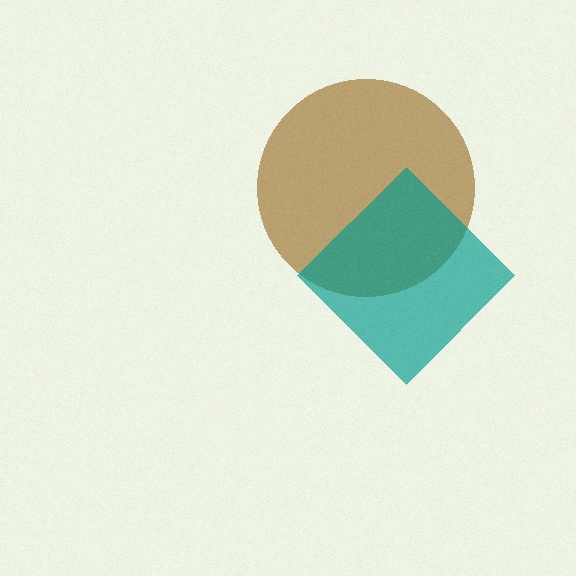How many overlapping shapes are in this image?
There are 2 overlapping shapes in the image.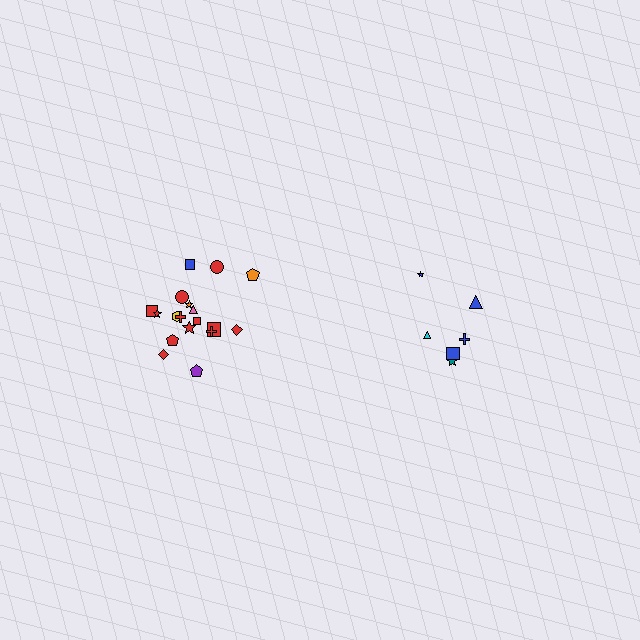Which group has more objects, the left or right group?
The left group.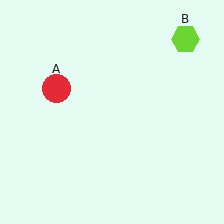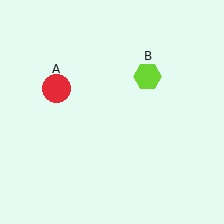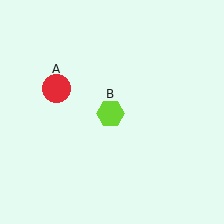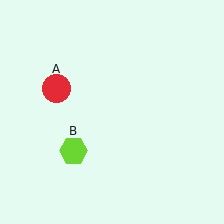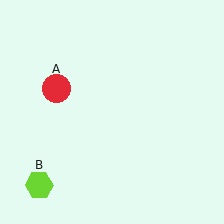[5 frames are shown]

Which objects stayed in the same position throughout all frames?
Red circle (object A) remained stationary.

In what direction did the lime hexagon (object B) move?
The lime hexagon (object B) moved down and to the left.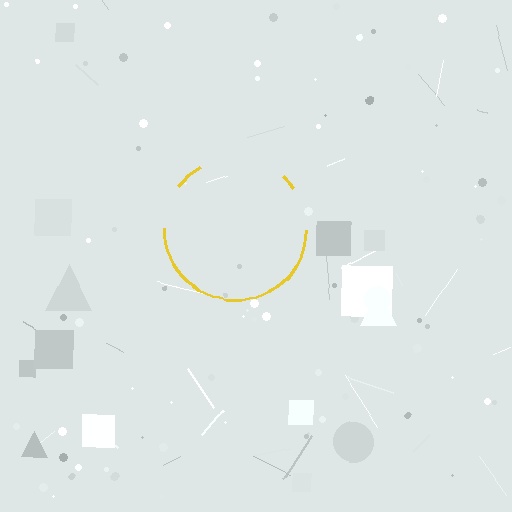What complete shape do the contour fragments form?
The contour fragments form a circle.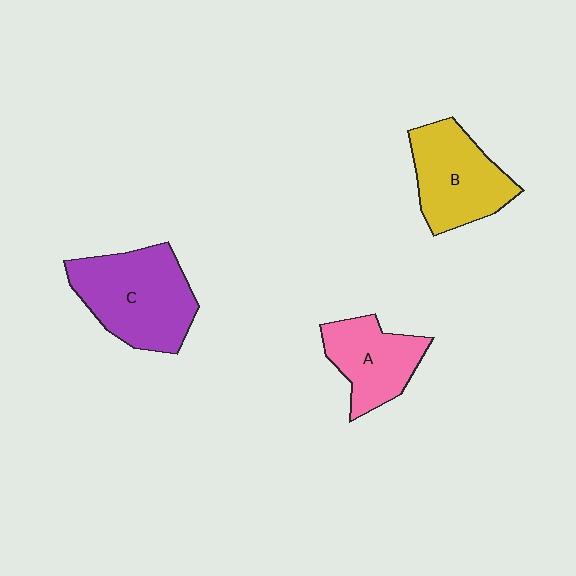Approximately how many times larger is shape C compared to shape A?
Approximately 1.5 times.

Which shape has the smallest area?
Shape A (pink).